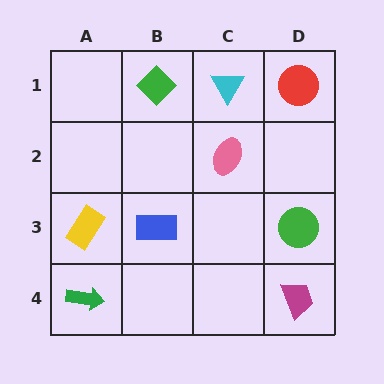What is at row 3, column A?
A yellow rectangle.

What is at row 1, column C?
A cyan triangle.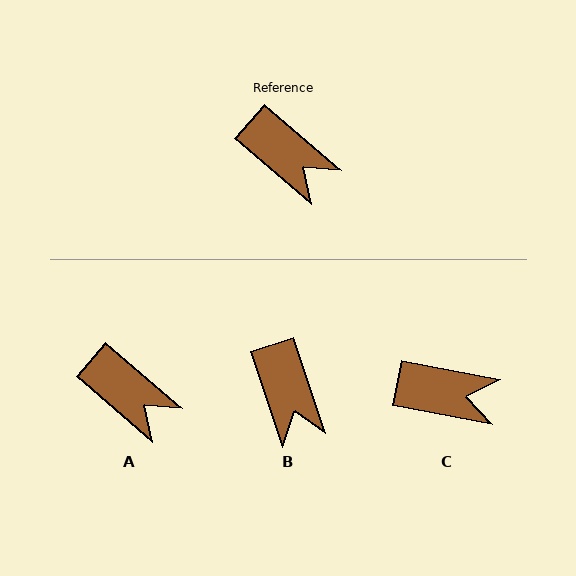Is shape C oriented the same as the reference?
No, it is off by about 30 degrees.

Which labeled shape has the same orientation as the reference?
A.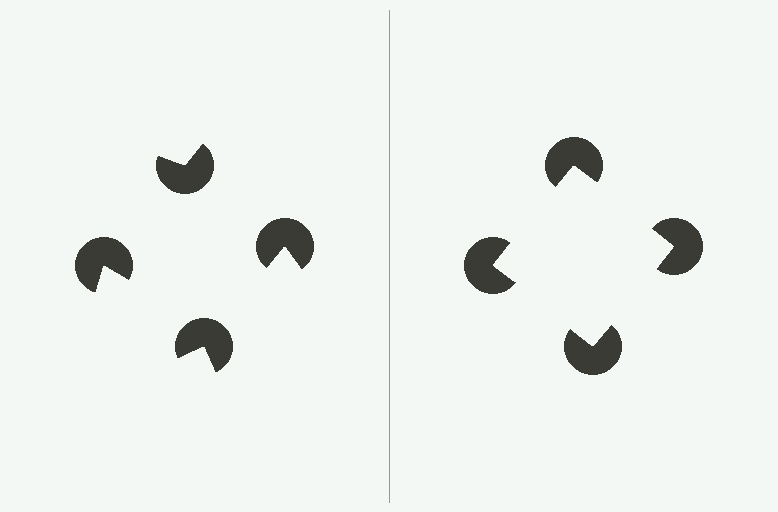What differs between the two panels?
The pac-man discs are positioned identically on both sides; only the wedge orientations differ. On the right they align to a square; on the left they are misaligned.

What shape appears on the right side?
An illusory square.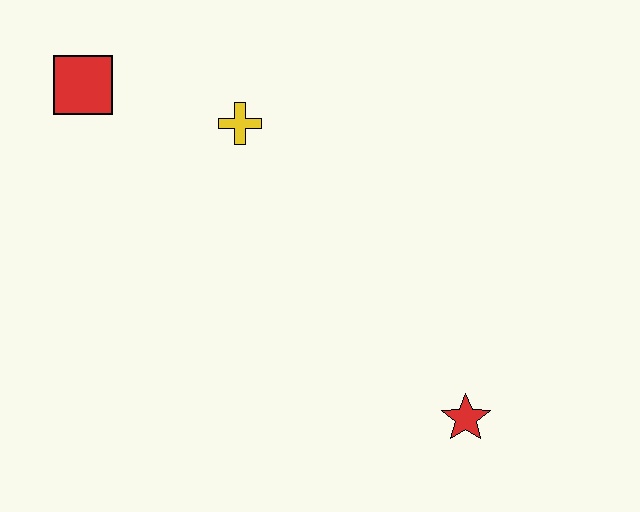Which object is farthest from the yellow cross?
The red star is farthest from the yellow cross.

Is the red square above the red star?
Yes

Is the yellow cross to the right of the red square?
Yes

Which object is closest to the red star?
The yellow cross is closest to the red star.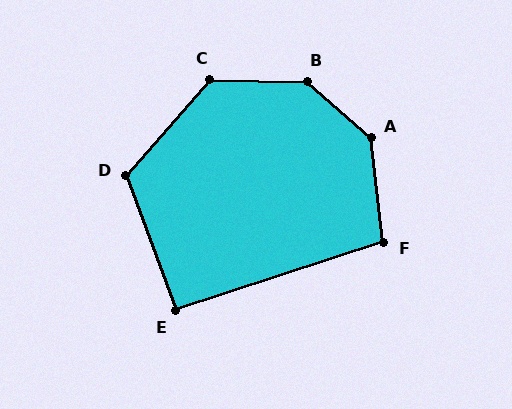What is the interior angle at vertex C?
Approximately 130 degrees (obtuse).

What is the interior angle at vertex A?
Approximately 138 degrees (obtuse).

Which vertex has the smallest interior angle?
E, at approximately 92 degrees.